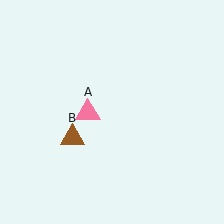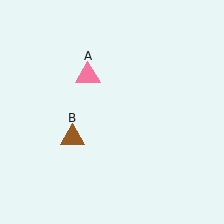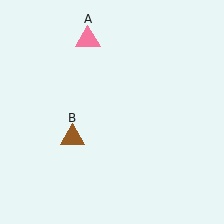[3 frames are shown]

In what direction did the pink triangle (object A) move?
The pink triangle (object A) moved up.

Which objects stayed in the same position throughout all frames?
Brown triangle (object B) remained stationary.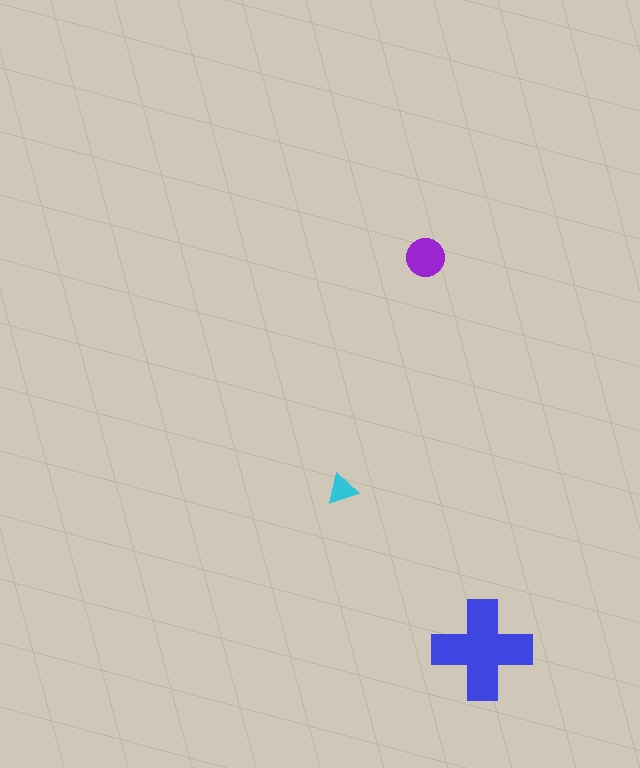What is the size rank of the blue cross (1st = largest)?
1st.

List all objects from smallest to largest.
The cyan triangle, the purple circle, the blue cross.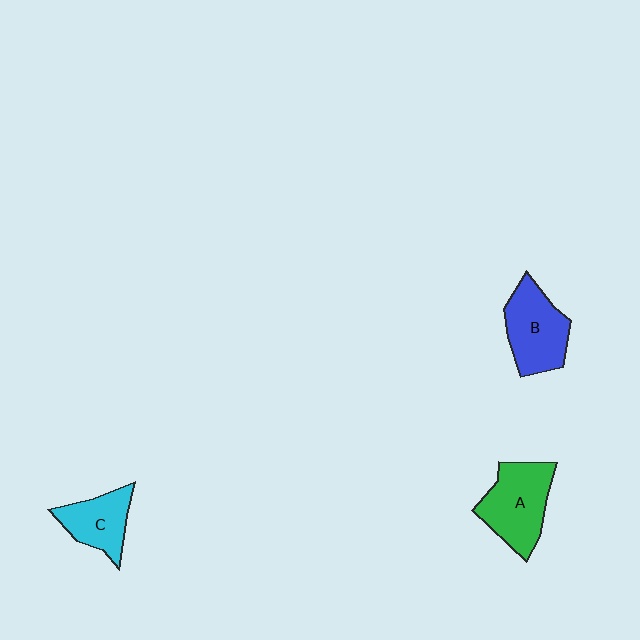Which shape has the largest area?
Shape A (green).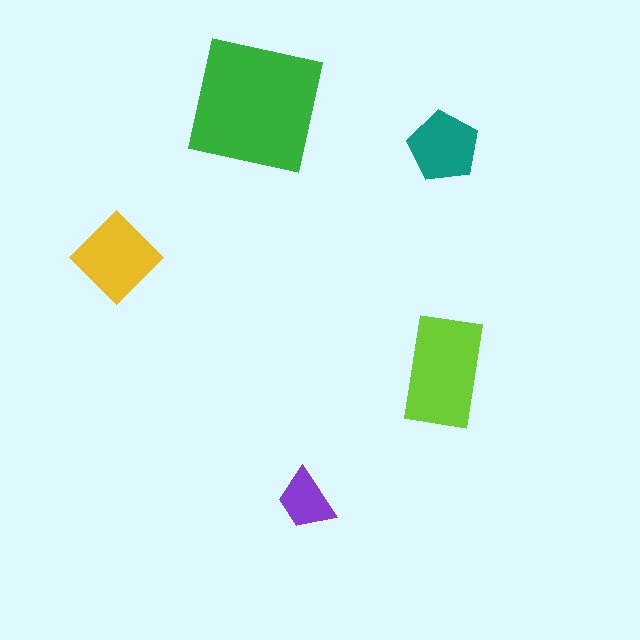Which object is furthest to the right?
The lime rectangle is rightmost.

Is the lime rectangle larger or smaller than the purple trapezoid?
Larger.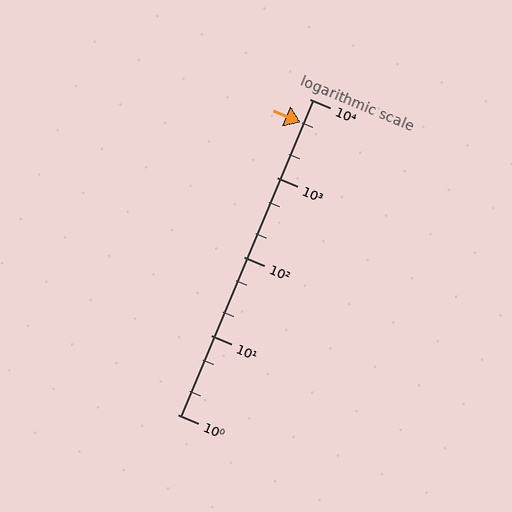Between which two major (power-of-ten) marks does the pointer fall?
The pointer is between 1000 and 10000.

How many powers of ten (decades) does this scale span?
The scale spans 4 decades, from 1 to 10000.